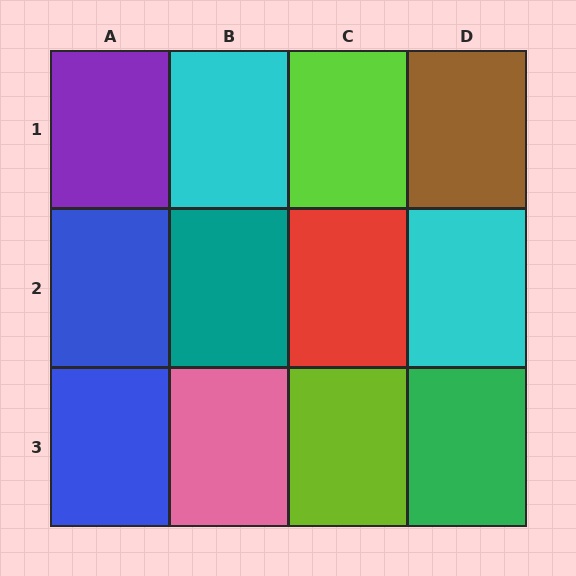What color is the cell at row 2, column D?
Cyan.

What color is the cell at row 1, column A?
Purple.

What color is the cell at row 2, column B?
Teal.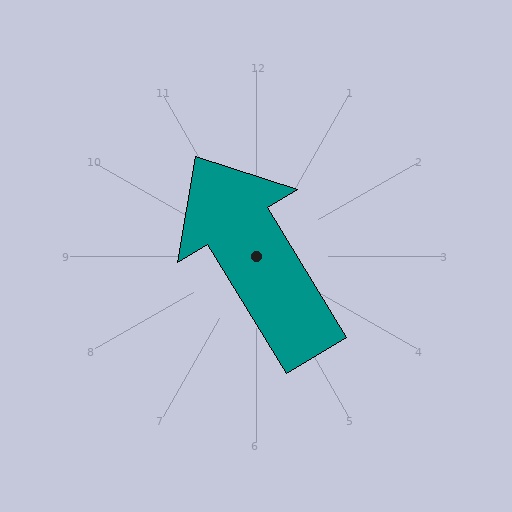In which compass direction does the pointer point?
Northwest.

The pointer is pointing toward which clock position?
Roughly 11 o'clock.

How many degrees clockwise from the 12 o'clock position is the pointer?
Approximately 329 degrees.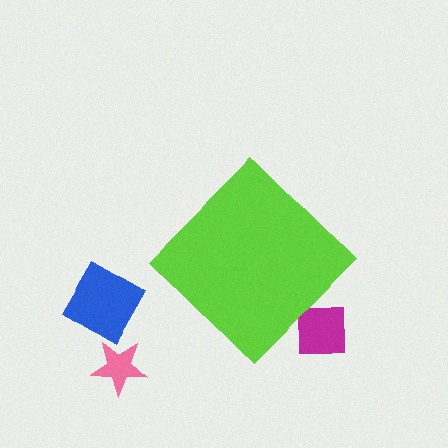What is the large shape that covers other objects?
A lime diamond.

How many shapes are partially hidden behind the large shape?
1 shape is partially hidden.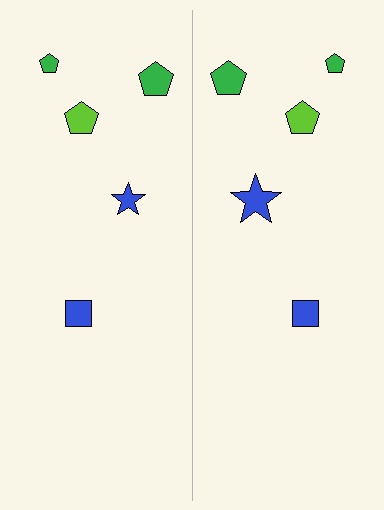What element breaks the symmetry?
The blue star on the right side has a different size than its mirror counterpart.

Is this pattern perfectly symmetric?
No, the pattern is not perfectly symmetric. The blue star on the right side has a different size than its mirror counterpart.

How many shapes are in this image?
There are 10 shapes in this image.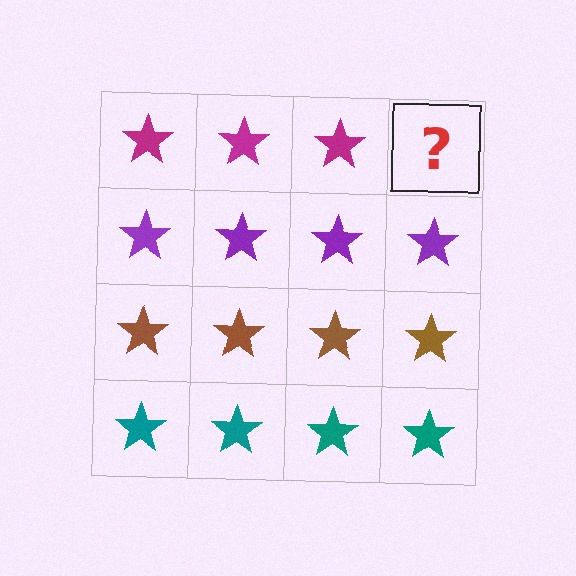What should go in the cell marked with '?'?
The missing cell should contain a magenta star.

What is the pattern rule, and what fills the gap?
The rule is that each row has a consistent color. The gap should be filled with a magenta star.